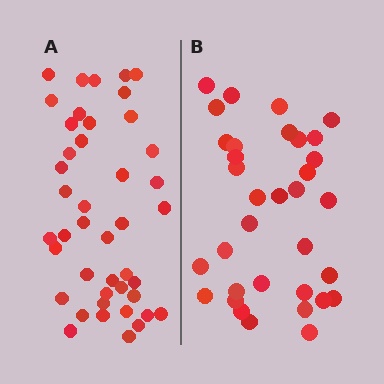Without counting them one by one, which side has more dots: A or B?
Region A (the left region) has more dots.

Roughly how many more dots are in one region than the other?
Region A has roughly 8 or so more dots than region B.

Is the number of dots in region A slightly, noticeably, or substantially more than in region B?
Region A has noticeably more, but not dramatically so. The ratio is roughly 1.3 to 1.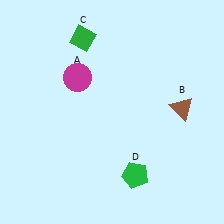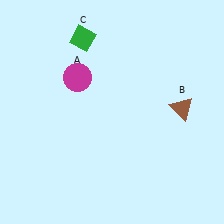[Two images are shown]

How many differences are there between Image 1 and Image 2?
There is 1 difference between the two images.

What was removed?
The green pentagon (D) was removed in Image 2.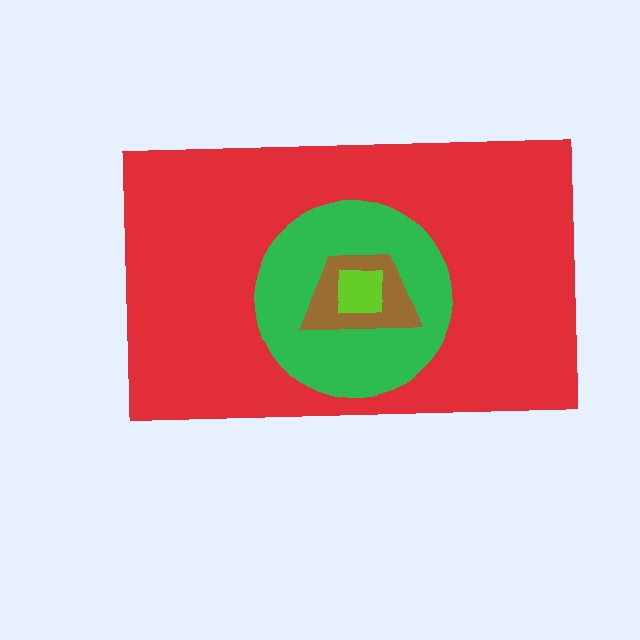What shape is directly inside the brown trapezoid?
The lime square.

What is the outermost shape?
The red rectangle.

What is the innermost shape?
The lime square.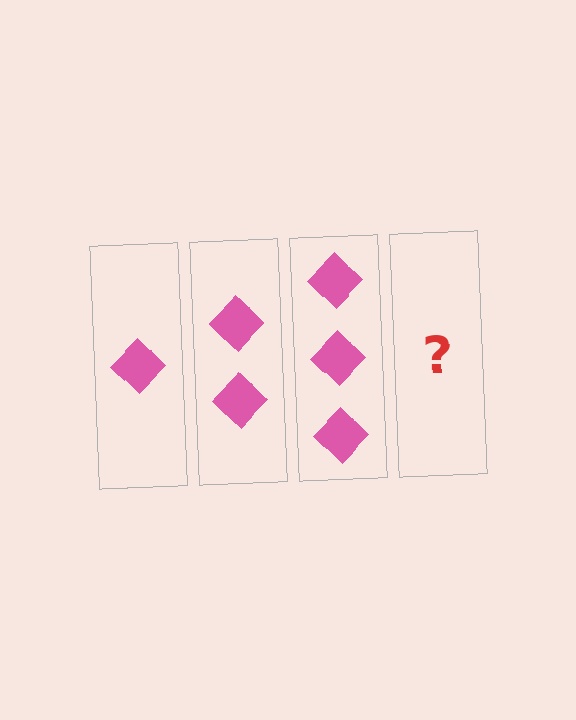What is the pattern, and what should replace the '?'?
The pattern is that each step adds one more diamond. The '?' should be 4 diamonds.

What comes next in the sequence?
The next element should be 4 diamonds.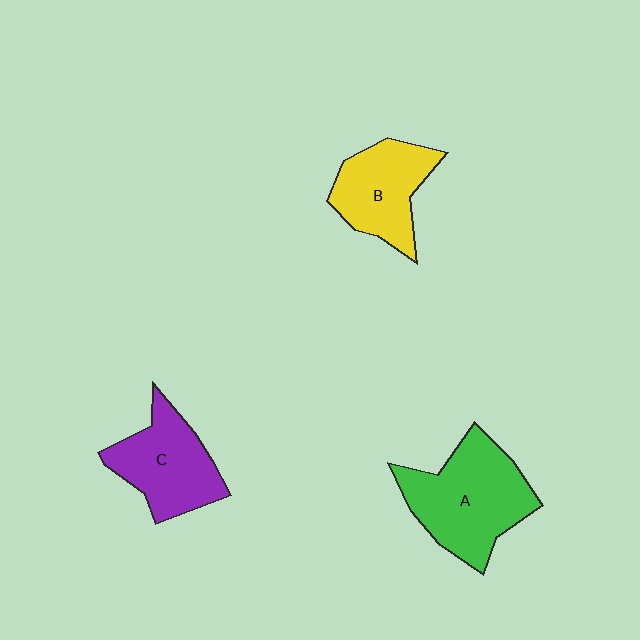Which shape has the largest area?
Shape A (green).